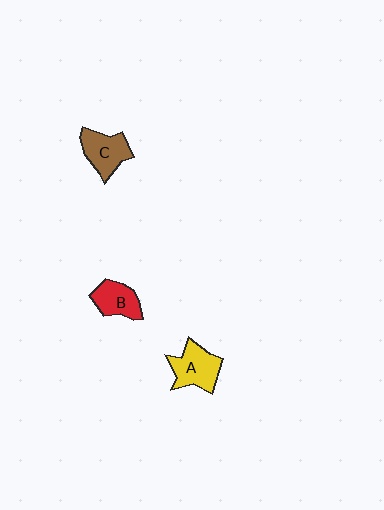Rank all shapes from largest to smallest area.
From largest to smallest: A (yellow), C (brown), B (red).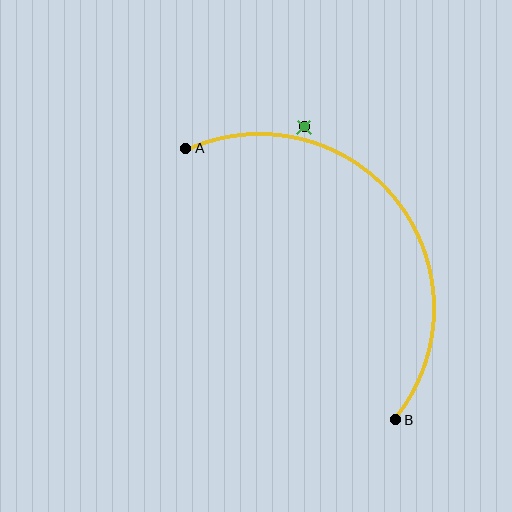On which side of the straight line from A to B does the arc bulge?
The arc bulges above and to the right of the straight line connecting A and B.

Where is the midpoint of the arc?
The arc midpoint is the point on the curve farthest from the straight line joining A and B. It sits above and to the right of that line.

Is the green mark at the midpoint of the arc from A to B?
No — the green mark does not lie on the arc at all. It sits slightly outside the curve.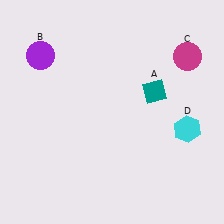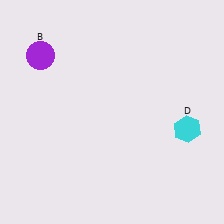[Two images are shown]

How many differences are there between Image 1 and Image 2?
There are 2 differences between the two images.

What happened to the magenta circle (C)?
The magenta circle (C) was removed in Image 2. It was in the top-right area of Image 1.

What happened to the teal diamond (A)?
The teal diamond (A) was removed in Image 2. It was in the top-right area of Image 1.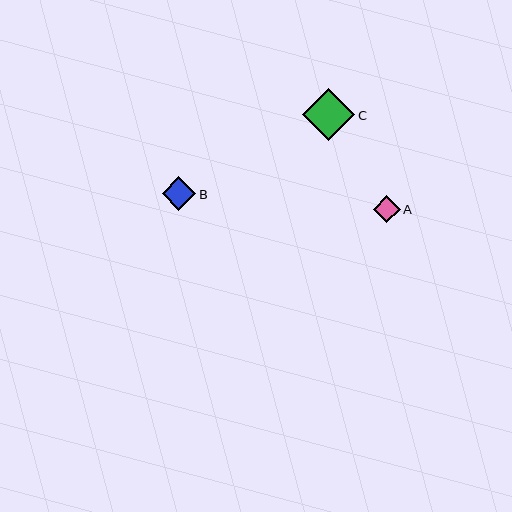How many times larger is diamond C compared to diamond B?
Diamond C is approximately 1.6 times the size of diamond B.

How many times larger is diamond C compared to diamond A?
Diamond C is approximately 2.0 times the size of diamond A.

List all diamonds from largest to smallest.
From largest to smallest: C, B, A.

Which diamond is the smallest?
Diamond A is the smallest with a size of approximately 27 pixels.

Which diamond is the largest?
Diamond C is the largest with a size of approximately 53 pixels.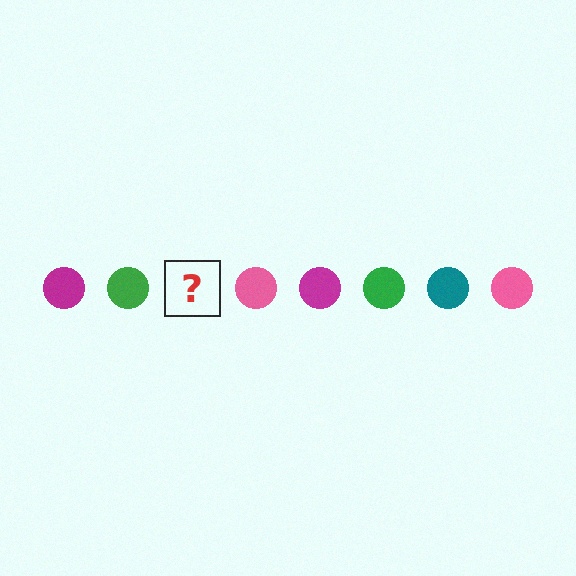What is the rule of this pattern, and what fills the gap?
The rule is that the pattern cycles through magenta, green, teal, pink circles. The gap should be filled with a teal circle.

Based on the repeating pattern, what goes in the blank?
The blank should be a teal circle.